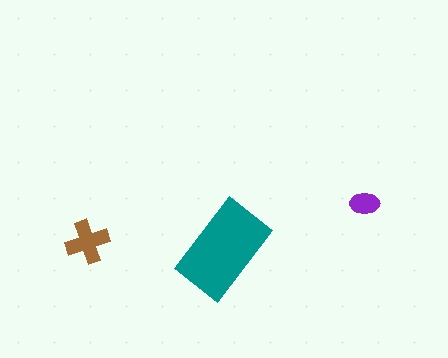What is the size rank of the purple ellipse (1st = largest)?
3rd.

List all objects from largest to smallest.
The teal rectangle, the brown cross, the purple ellipse.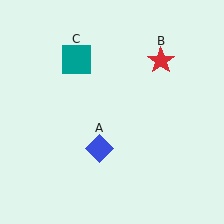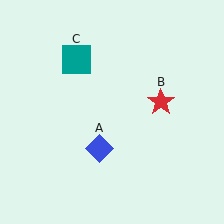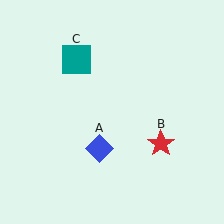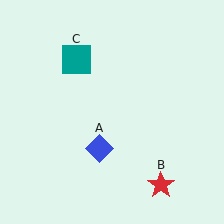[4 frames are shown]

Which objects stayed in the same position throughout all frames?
Blue diamond (object A) and teal square (object C) remained stationary.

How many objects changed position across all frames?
1 object changed position: red star (object B).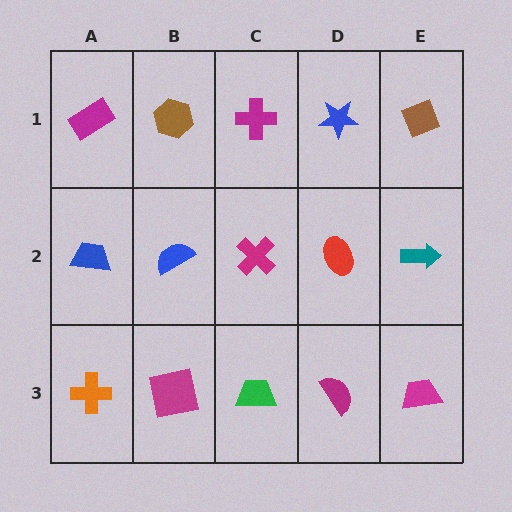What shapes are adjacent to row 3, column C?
A magenta cross (row 2, column C), a magenta square (row 3, column B), a magenta semicircle (row 3, column D).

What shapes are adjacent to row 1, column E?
A teal arrow (row 2, column E), a blue star (row 1, column D).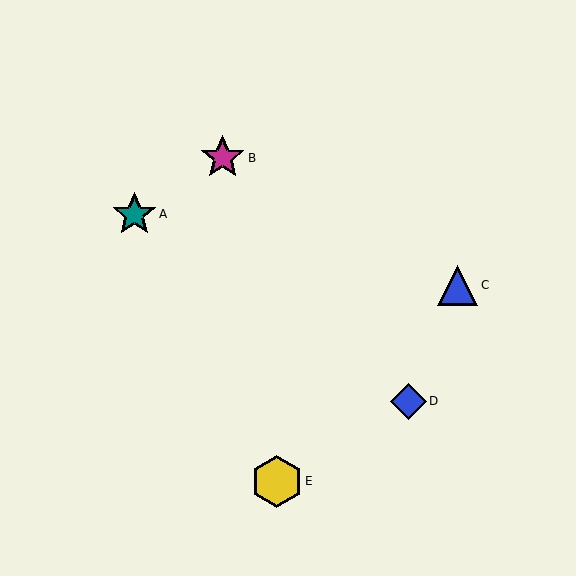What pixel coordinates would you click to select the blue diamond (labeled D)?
Click at (408, 401) to select the blue diamond D.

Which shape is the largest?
The yellow hexagon (labeled E) is the largest.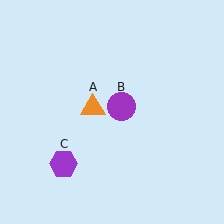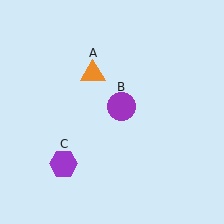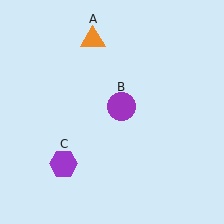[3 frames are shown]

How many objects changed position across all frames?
1 object changed position: orange triangle (object A).